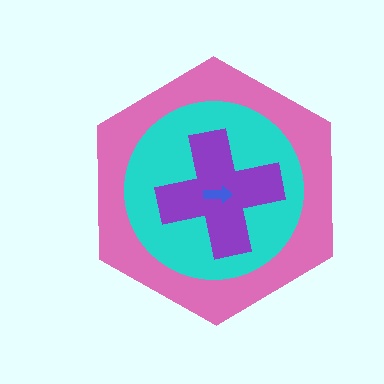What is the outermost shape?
The pink hexagon.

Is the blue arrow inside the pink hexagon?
Yes.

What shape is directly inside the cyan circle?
The purple cross.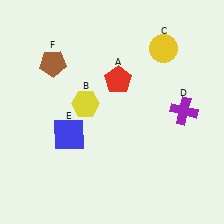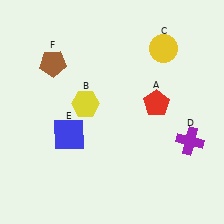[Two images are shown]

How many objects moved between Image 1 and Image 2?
2 objects moved between the two images.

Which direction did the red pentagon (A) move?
The red pentagon (A) moved right.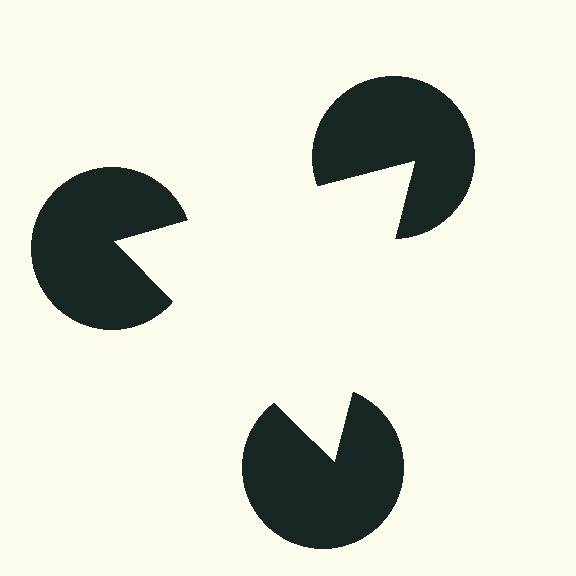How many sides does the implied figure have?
3 sides.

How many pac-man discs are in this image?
There are 3 — one at each vertex of the illusory triangle.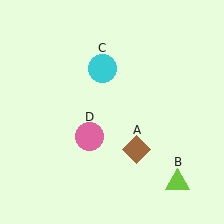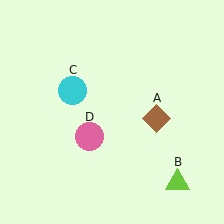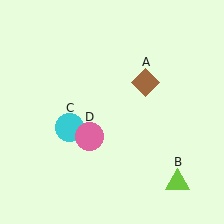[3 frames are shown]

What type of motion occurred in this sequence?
The brown diamond (object A), cyan circle (object C) rotated counterclockwise around the center of the scene.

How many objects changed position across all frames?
2 objects changed position: brown diamond (object A), cyan circle (object C).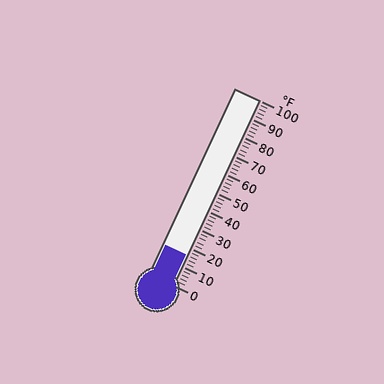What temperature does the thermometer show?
The thermometer shows approximately 16°F.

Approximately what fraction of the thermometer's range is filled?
The thermometer is filled to approximately 15% of its range.